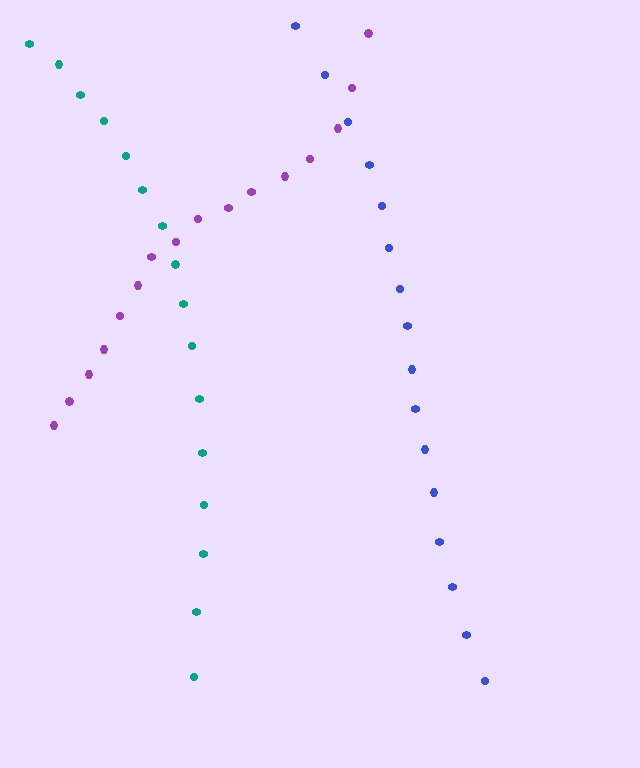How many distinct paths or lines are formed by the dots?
There are 3 distinct paths.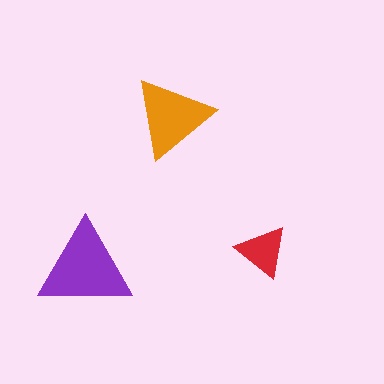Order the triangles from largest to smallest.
the purple one, the orange one, the red one.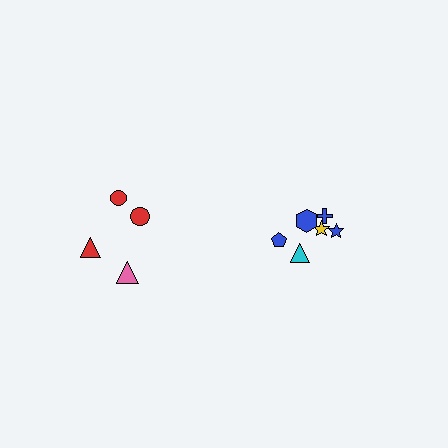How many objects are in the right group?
There are 6 objects.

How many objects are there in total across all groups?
There are 10 objects.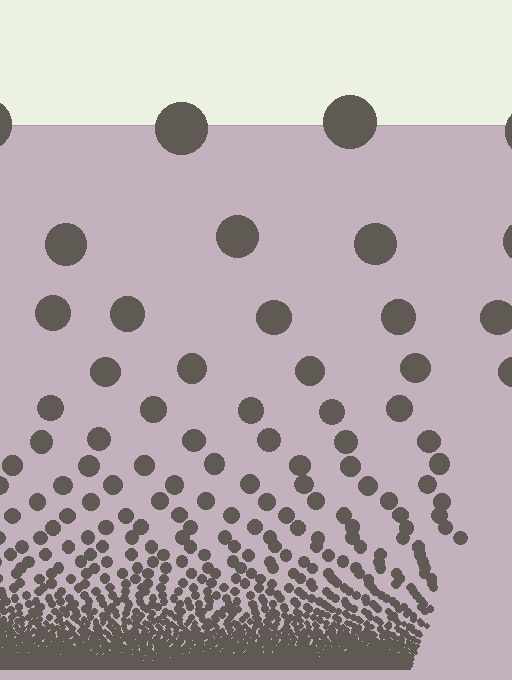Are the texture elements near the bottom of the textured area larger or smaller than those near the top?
Smaller. The gradient is inverted — elements near the bottom are smaller and denser.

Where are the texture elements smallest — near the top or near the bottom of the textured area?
Near the bottom.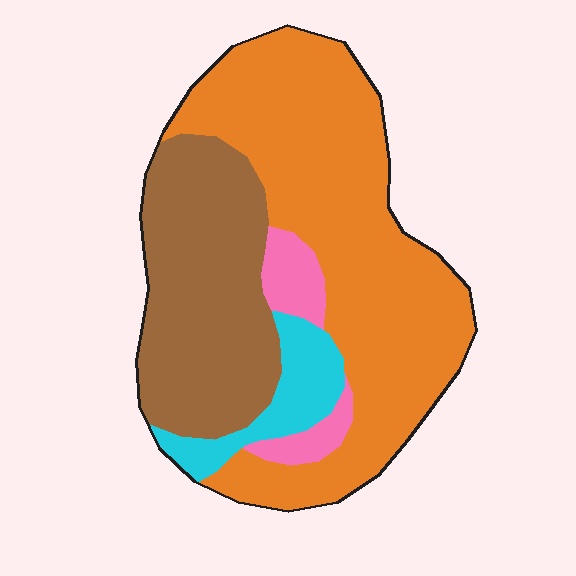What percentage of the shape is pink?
Pink covers roughly 5% of the shape.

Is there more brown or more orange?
Orange.